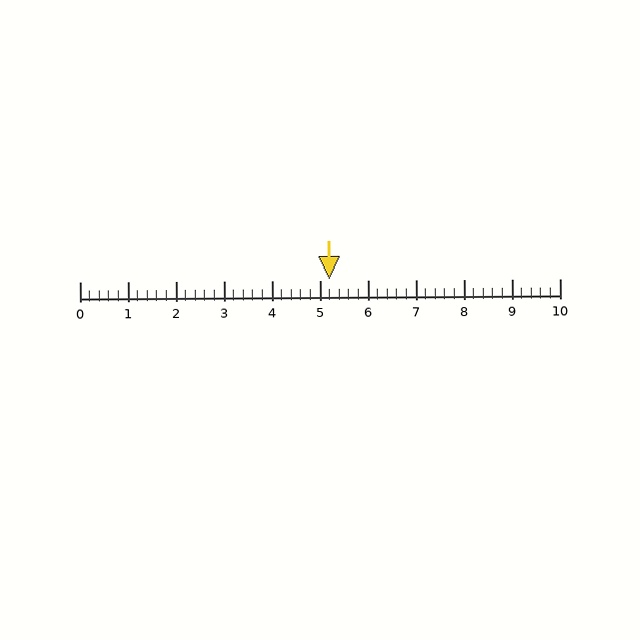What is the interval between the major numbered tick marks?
The major tick marks are spaced 1 units apart.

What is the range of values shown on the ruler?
The ruler shows values from 0 to 10.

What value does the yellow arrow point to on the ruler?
The yellow arrow points to approximately 5.2.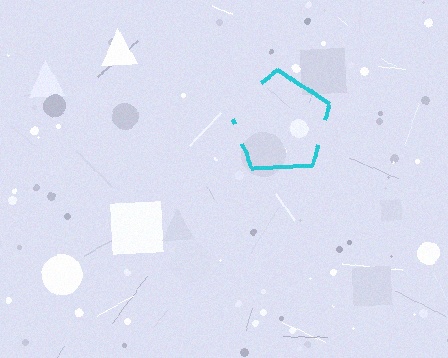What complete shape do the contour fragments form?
The contour fragments form a pentagon.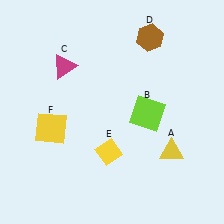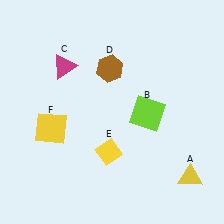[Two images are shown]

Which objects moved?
The objects that moved are: the yellow triangle (A), the brown hexagon (D).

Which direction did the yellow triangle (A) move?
The yellow triangle (A) moved down.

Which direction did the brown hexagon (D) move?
The brown hexagon (D) moved left.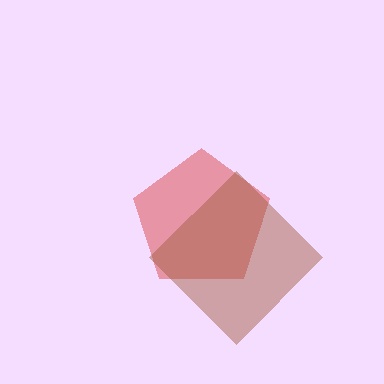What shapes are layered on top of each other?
The layered shapes are: a red pentagon, a brown diamond.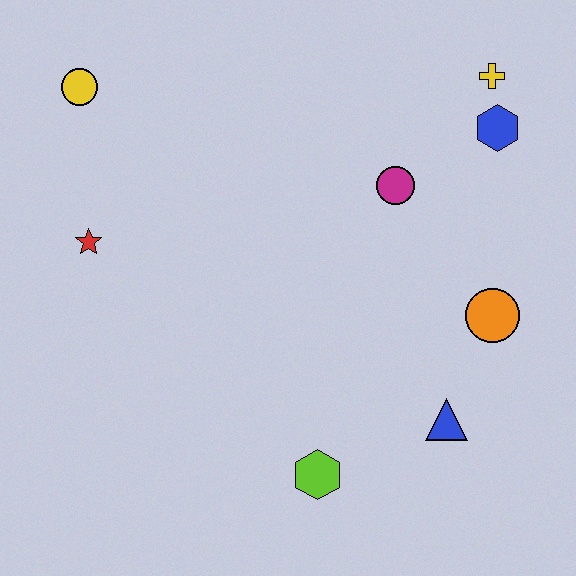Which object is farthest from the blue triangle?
The yellow circle is farthest from the blue triangle.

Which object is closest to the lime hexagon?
The blue triangle is closest to the lime hexagon.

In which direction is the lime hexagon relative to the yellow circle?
The lime hexagon is below the yellow circle.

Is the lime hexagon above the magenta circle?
No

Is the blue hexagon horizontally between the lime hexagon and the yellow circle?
No